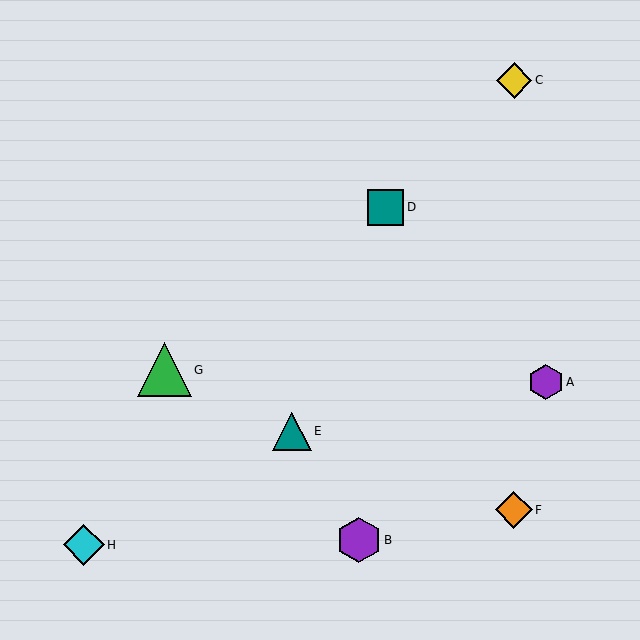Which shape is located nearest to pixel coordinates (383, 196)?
The teal square (labeled D) at (386, 207) is nearest to that location.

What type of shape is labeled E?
Shape E is a teal triangle.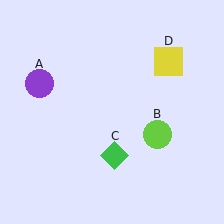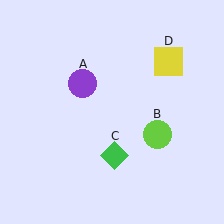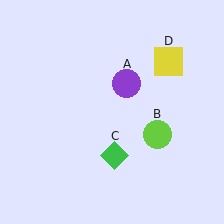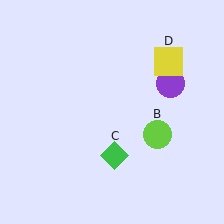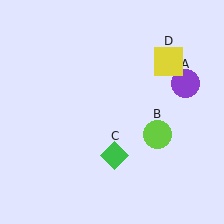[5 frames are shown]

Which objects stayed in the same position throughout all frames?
Lime circle (object B) and green diamond (object C) and yellow square (object D) remained stationary.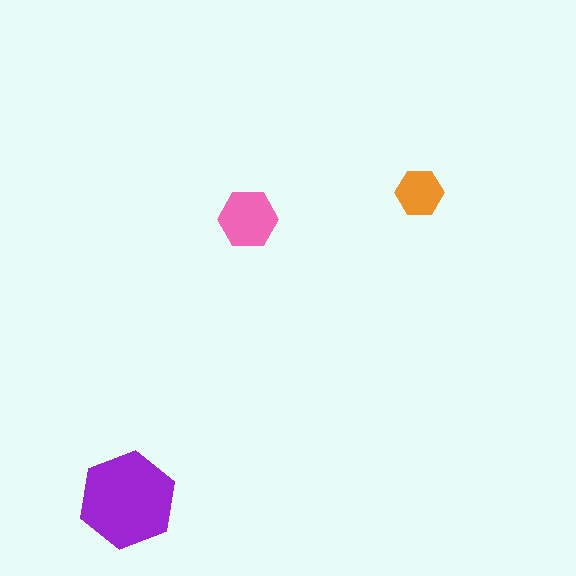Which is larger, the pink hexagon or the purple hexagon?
The purple one.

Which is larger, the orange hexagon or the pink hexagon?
The pink one.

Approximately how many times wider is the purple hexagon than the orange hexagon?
About 2 times wider.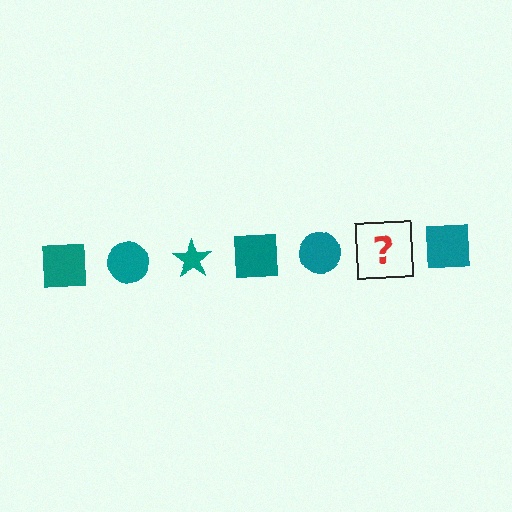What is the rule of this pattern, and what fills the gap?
The rule is that the pattern cycles through square, circle, star shapes in teal. The gap should be filled with a teal star.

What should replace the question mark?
The question mark should be replaced with a teal star.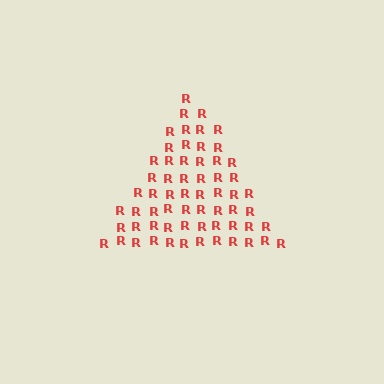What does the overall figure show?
The overall figure shows a triangle.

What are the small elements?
The small elements are letter R's.